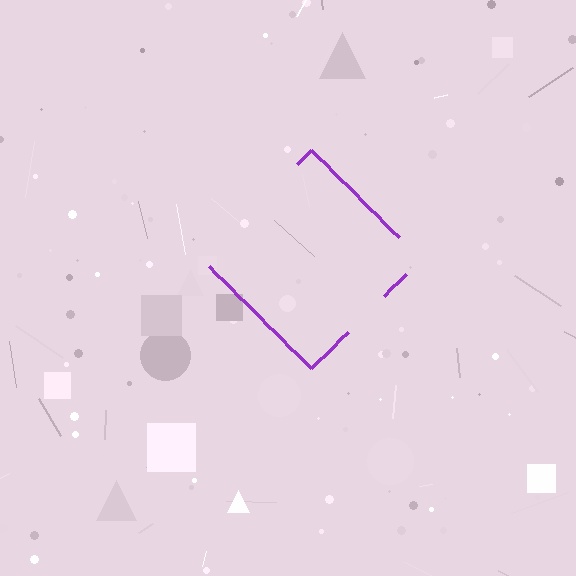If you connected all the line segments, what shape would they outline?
They would outline a diamond.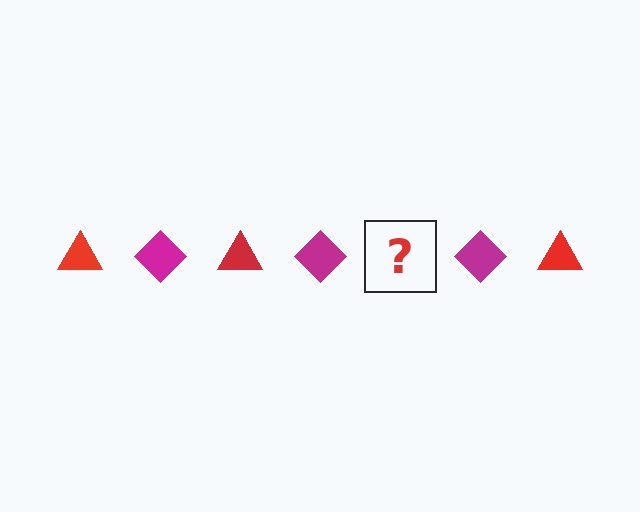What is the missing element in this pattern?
The missing element is a red triangle.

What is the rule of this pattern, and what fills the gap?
The rule is that the pattern alternates between red triangle and magenta diamond. The gap should be filled with a red triangle.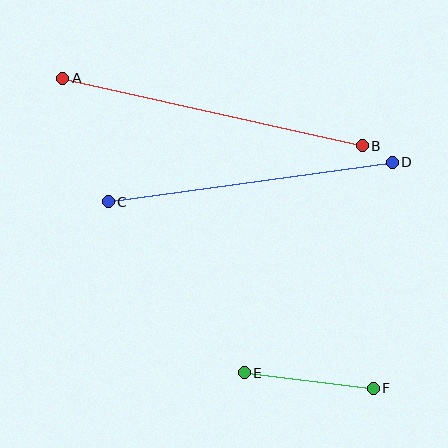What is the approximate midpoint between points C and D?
The midpoint is at approximately (250, 182) pixels.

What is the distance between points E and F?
The distance is approximately 130 pixels.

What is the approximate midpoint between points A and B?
The midpoint is at approximately (212, 112) pixels.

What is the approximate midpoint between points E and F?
The midpoint is at approximately (309, 381) pixels.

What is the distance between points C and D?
The distance is approximately 287 pixels.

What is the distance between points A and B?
The distance is approximately 307 pixels.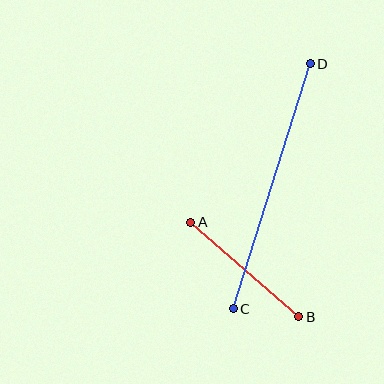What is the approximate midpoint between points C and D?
The midpoint is at approximately (272, 186) pixels.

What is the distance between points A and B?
The distance is approximately 143 pixels.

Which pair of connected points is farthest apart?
Points C and D are farthest apart.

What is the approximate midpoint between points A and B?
The midpoint is at approximately (245, 270) pixels.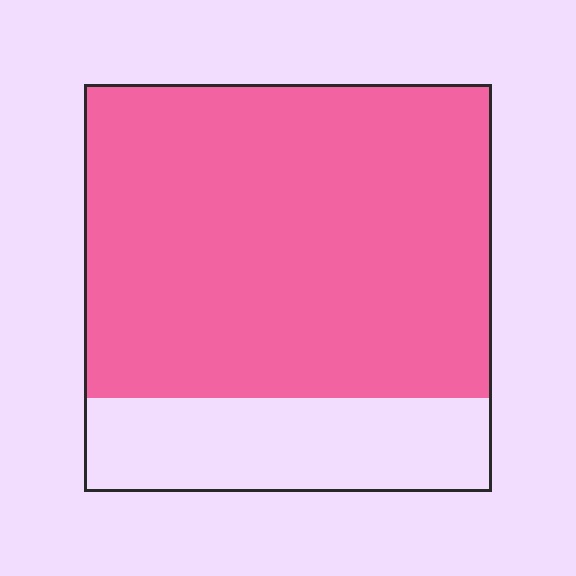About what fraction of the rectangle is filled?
About three quarters (3/4).